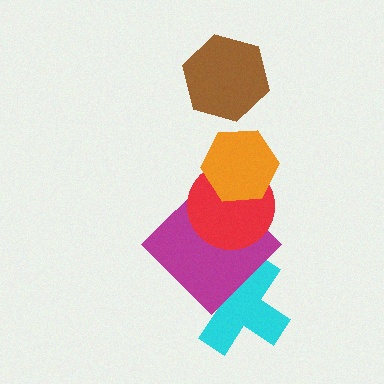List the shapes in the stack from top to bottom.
From top to bottom: the brown hexagon, the orange hexagon, the red circle, the magenta diamond, the cyan cross.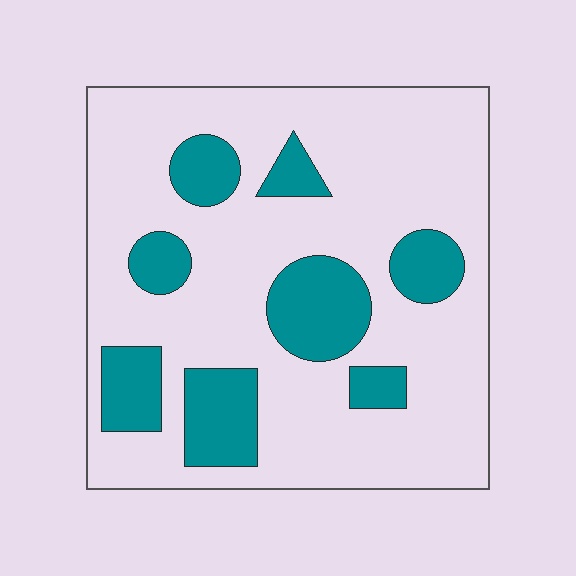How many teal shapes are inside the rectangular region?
8.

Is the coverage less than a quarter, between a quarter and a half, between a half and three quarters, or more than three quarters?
Less than a quarter.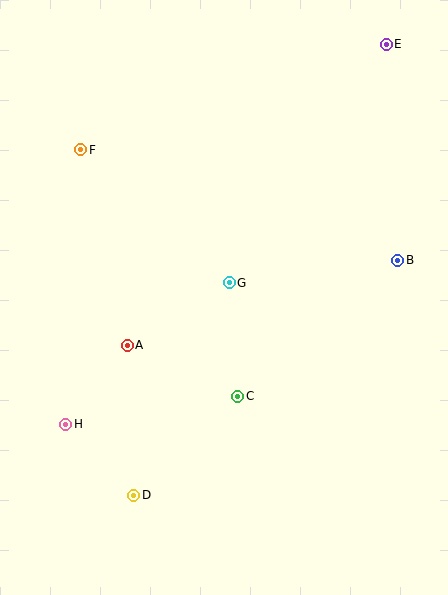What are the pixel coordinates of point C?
Point C is at (238, 396).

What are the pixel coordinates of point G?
Point G is at (229, 283).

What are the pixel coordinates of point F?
Point F is at (81, 150).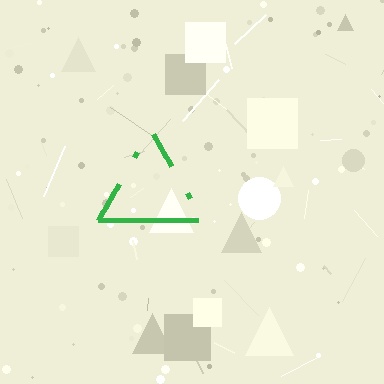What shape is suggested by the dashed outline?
The dashed outline suggests a triangle.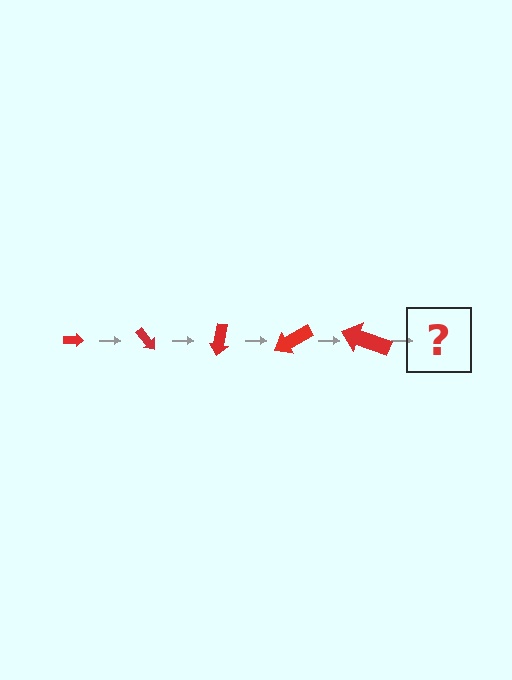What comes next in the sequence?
The next element should be an arrow, larger than the previous one and rotated 250 degrees from the start.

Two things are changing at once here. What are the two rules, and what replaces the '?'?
The two rules are that the arrow grows larger each step and it rotates 50 degrees each step. The '?' should be an arrow, larger than the previous one and rotated 250 degrees from the start.